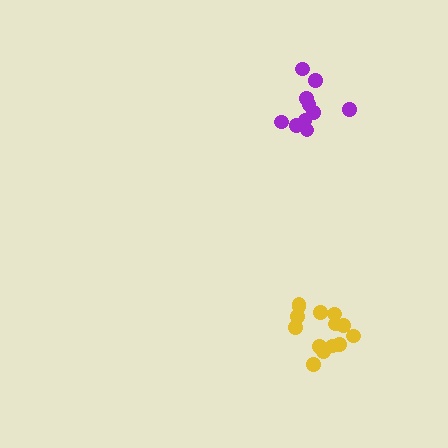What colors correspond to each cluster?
The clusters are colored: yellow, purple.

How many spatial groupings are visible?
There are 2 spatial groupings.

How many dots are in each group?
Group 1: 15 dots, Group 2: 10 dots (25 total).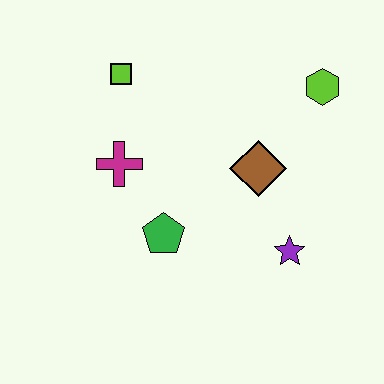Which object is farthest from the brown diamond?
The lime square is farthest from the brown diamond.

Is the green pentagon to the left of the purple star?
Yes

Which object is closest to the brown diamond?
The purple star is closest to the brown diamond.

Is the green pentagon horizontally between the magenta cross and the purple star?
Yes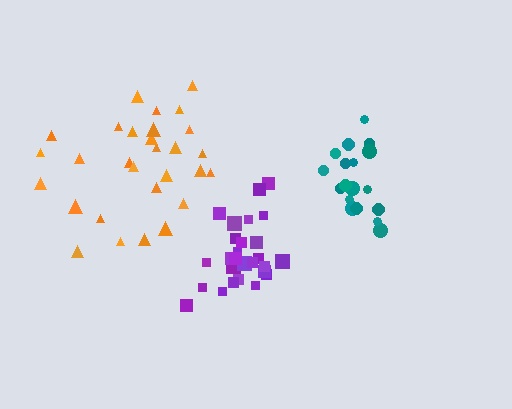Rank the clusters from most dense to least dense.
teal, purple, orange.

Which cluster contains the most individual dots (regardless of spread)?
Orange (29).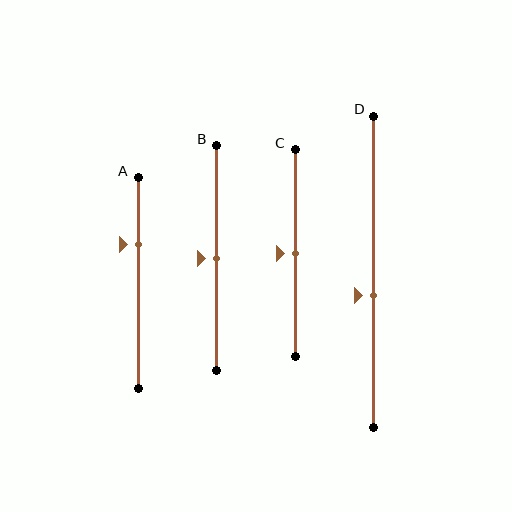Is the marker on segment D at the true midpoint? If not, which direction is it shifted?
No, the marker on segment D is shifted downward by about 8% of the segment length.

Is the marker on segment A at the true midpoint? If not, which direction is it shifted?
No, the marker on segment A is shifted upward by about 18% of the segment length.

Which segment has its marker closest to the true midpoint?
Segment B has its marker closest to the true midpoint.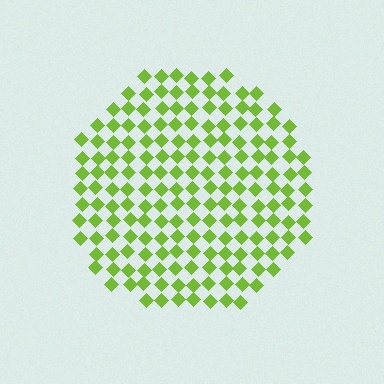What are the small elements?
The small elements are diamonds.